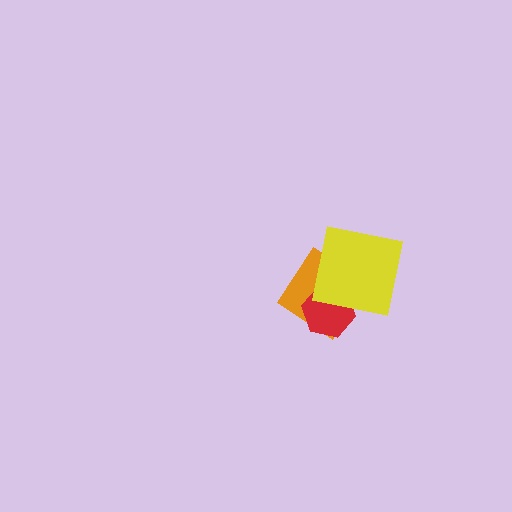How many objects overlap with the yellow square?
2 objects overlap with the yellow square.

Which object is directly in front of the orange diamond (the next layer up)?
The red hexagon is directly in front of the orange diamond.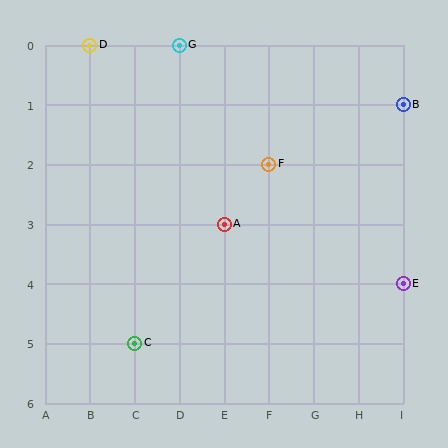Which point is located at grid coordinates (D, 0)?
Point G is at (D, 0).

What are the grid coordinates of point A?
Point A is at grid coordinates (E, 3).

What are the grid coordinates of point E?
Point E is at grid coordinates (I, 4).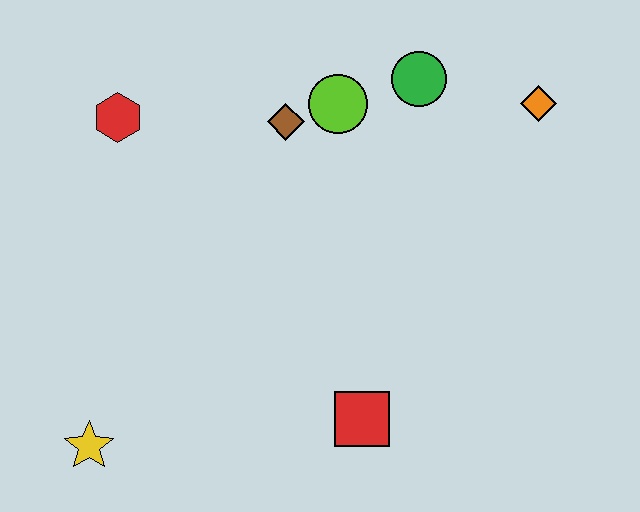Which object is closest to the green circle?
The lime circle is closest to the green circle.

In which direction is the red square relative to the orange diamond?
The red square is below the orange diamond.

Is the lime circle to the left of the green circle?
Yes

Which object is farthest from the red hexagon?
The orange diamond is farthest from the red hexagon.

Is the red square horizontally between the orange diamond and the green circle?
No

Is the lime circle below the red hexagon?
No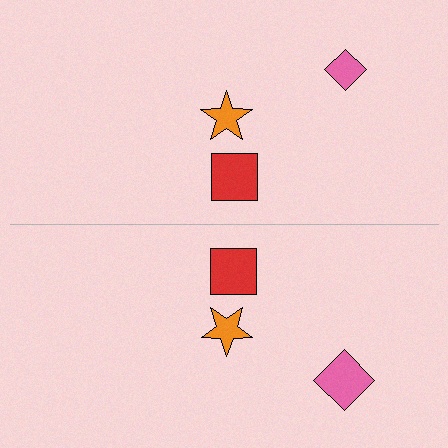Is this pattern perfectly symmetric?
No, the pattern is not perfectly symmetric. The pink diamond on the bottom side has a different size than its mirror counterpart.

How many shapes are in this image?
There are 6 shapes in this image.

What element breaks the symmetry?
The pink diamond on the bottom side has a different size than its mirror counterpart.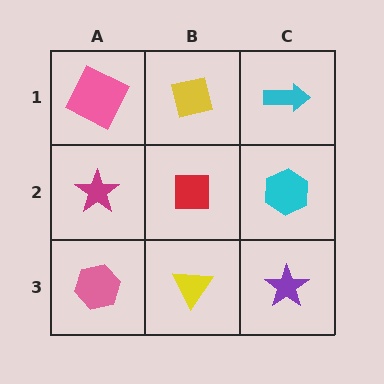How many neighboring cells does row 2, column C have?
3.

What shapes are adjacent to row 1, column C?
A cyan hexagon (row 2, column C), a yellow square (row 1, column B).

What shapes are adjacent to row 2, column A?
A pink square (row 1, column A), a pink hexagon (row 3, column A), a red square (row 2, column B).